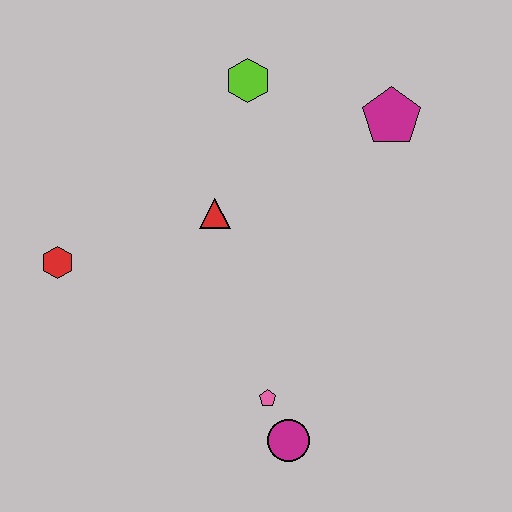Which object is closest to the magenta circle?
The pink pentagon is closest to the magenta circle.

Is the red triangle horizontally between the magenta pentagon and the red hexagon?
Yes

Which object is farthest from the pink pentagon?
The lime hexagon is farthest from the pink pentagon.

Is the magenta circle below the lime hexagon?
Yes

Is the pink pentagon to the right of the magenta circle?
No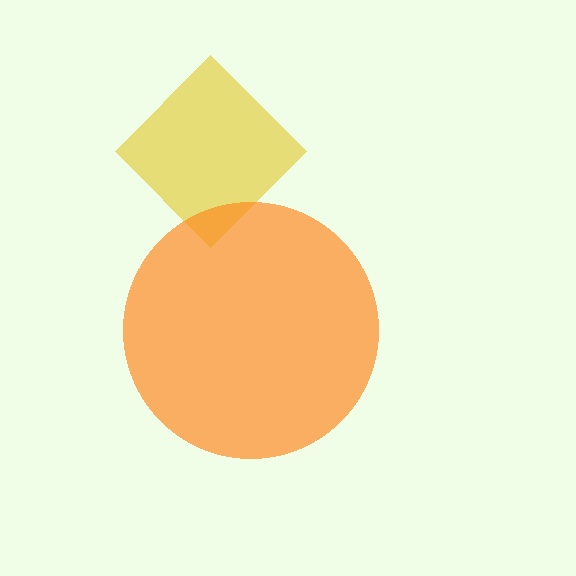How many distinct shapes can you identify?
There are 2 distinct shapes: a yellow diamond, an orange circle.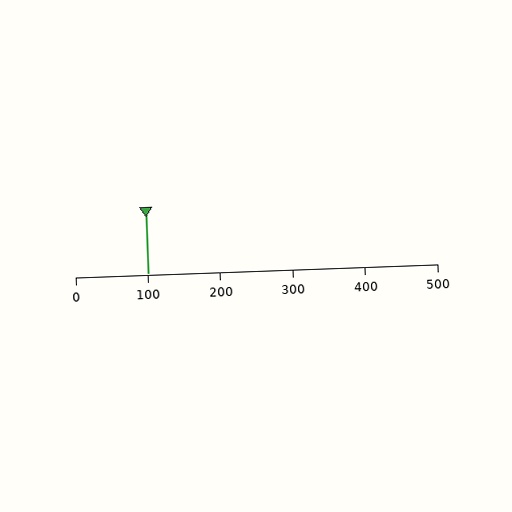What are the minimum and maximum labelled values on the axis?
The axis runs from 0 to 500.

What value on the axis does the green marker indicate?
The marker indicates approximately 100.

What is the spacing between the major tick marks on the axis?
The major ticks are spaced 100 apart.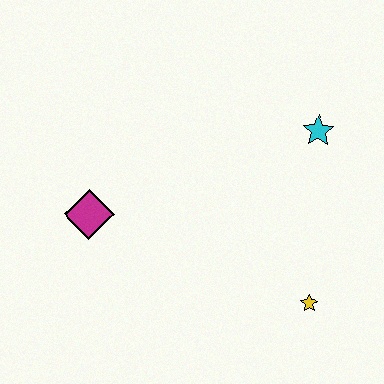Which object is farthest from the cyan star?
The magenta diamond is farthest from the cyan star.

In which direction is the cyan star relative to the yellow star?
The cyan star is above the yellow star.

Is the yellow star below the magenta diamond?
Yes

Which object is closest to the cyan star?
The yellow star is closest to the cyan star.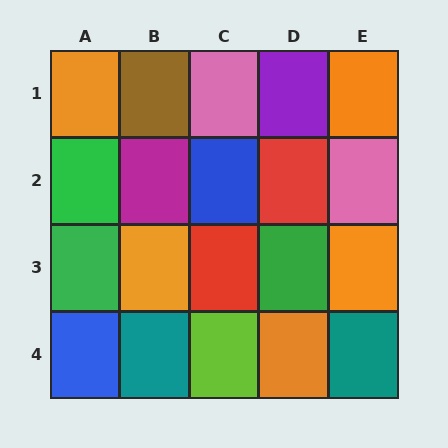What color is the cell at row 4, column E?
Teal.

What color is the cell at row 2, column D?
Red.